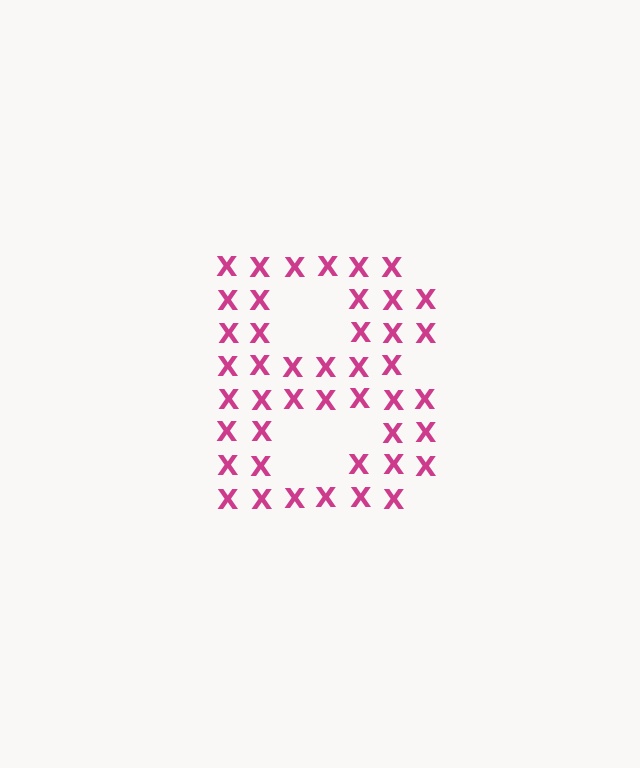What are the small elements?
The small elements are letter X's.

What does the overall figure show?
The overall figure shows the letter B.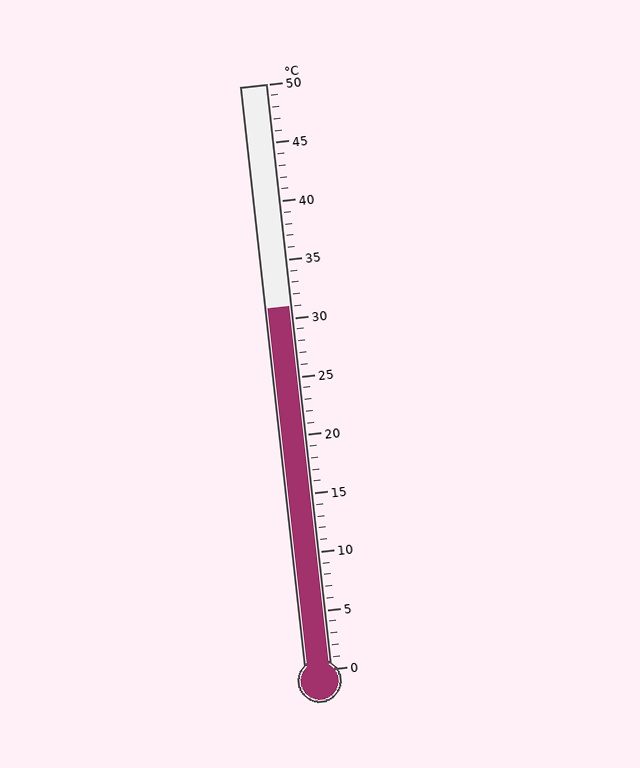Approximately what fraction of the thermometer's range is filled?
The thermometer is filled to approximately 60% of its range.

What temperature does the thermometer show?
The thermometer shows approximately 31°C.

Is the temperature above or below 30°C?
The temperature is above 30°C.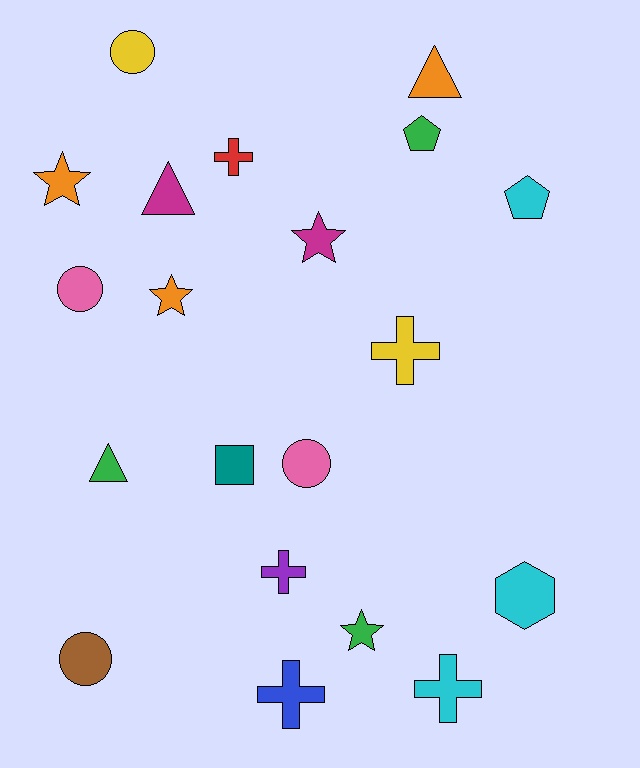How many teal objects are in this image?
There is 1 teal object.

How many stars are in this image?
There are 4 stars.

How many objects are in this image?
There are 20 objects.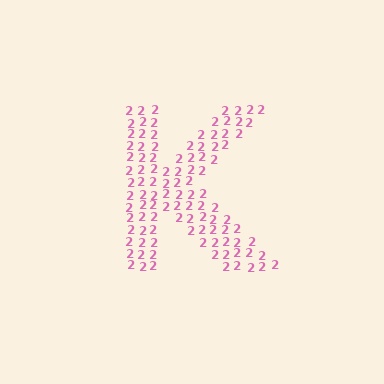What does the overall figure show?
The overall figure shows the letter K.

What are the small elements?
The small elements are digit 2's.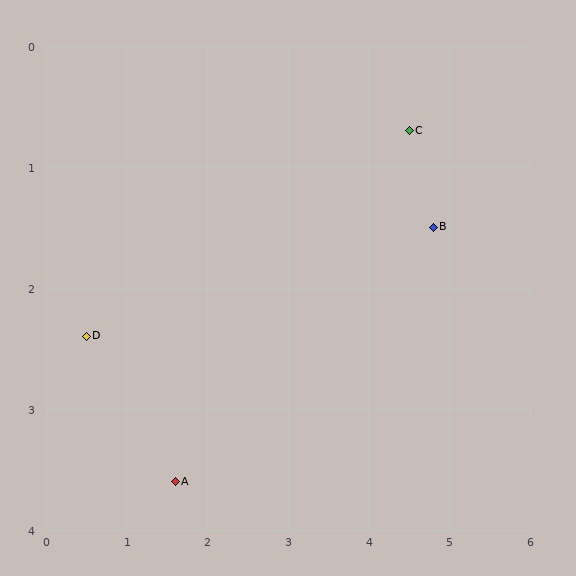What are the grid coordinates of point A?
Point A is at approximately (1.6, 3.6).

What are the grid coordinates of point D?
Point D is at approximately (0.5, 2.4).